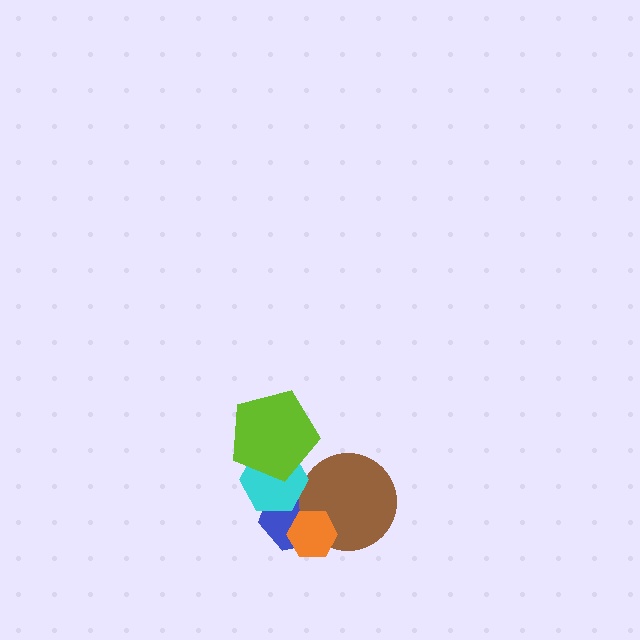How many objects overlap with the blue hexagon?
3 objects overlap with the blue hexagon.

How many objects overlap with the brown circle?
2 objects overlap with the brown circle.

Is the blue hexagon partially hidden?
Yes, it is partially covered by another shape.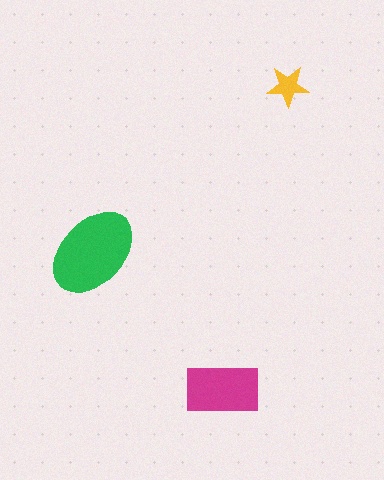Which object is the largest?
The green ellipse.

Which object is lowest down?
The magenta rectangle is bottommost.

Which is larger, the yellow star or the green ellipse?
The green ellipse.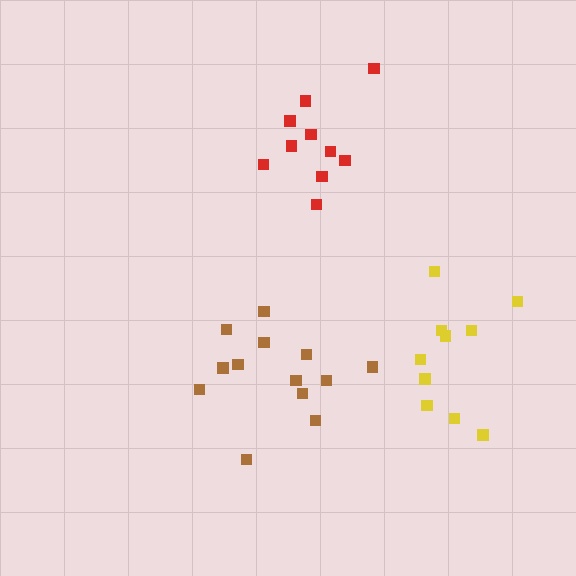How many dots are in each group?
Group 1: 13 dots, Group 2: 10 dots, Group 3: 10 dots (33 total).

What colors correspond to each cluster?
The clusters are colored: brown, yellow, red.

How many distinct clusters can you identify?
There are 3 distinct clusters.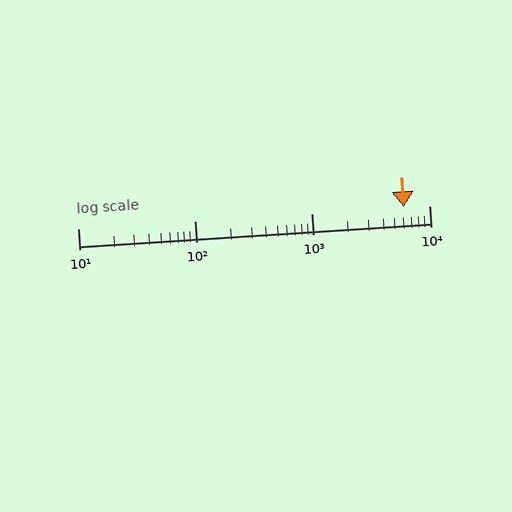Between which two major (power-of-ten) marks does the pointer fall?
The pointer is between 1000 and 10000.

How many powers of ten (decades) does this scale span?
The scale spans 3 decades, from 10 to 10000.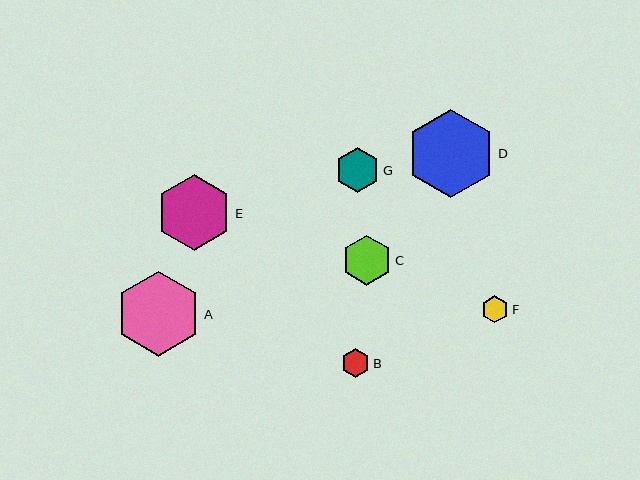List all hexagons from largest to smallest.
From largest to smallest: D, A, E, C, G, B, F.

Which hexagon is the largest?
Hexagon D is the largest with a size of approximately 89 pixels.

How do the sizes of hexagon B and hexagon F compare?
Hexagon B and hexagon F are approximately the same size.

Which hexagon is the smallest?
Hexagon F is the smallest with a size of approximately 27 pixels.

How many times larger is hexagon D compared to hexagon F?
Hexagon D is approximately 3.2 times the size of hexagon F.